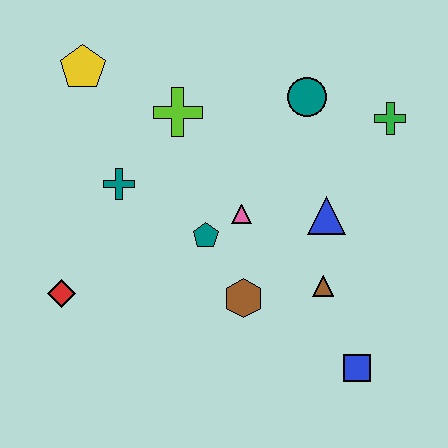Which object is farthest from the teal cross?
The blue square is farthest from the teal cross.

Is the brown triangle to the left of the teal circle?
No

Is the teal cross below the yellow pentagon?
Yes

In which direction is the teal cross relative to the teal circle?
The teal cross is to the left of the teal circle.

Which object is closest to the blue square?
The brown triangle is closest to the blue square.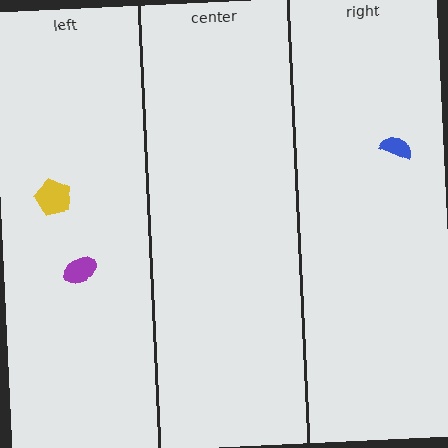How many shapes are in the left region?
2.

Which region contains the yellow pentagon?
The left region.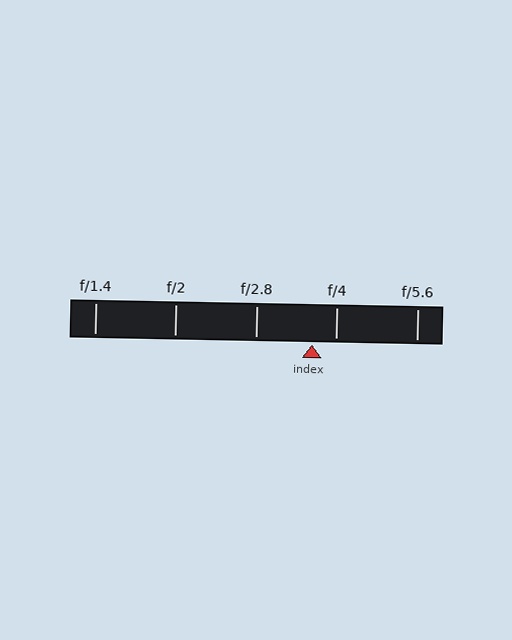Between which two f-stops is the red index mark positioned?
The index mark is between f/2.8 and f/4.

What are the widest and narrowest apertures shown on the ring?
The widest aperture shown is f/1.4 and the narrowest is f/5.6.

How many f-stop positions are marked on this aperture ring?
There are 5 f-stop positions marked.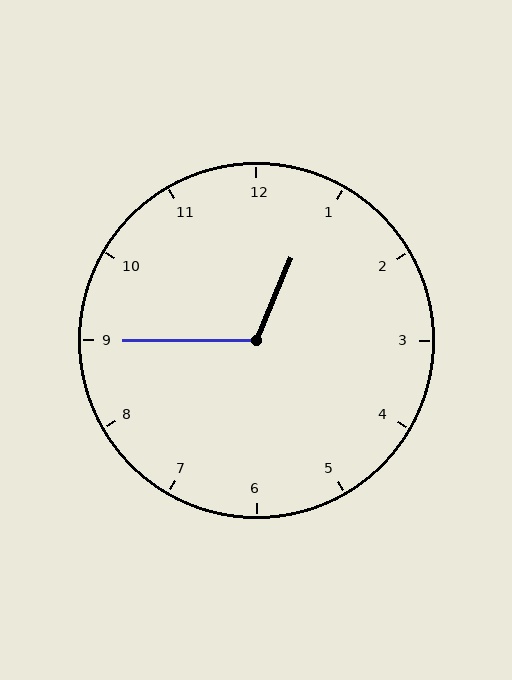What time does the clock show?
12:45.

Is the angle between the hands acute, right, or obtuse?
It is obtuse.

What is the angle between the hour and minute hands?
Approximately 112 degrees.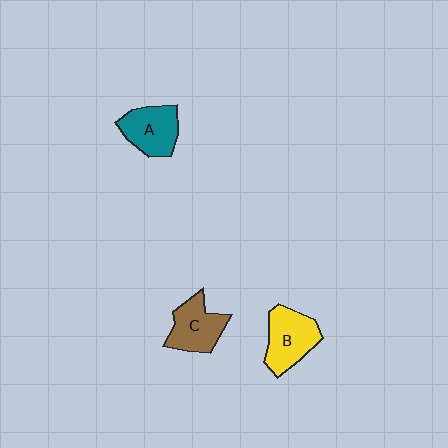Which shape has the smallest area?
Shape C (brown).